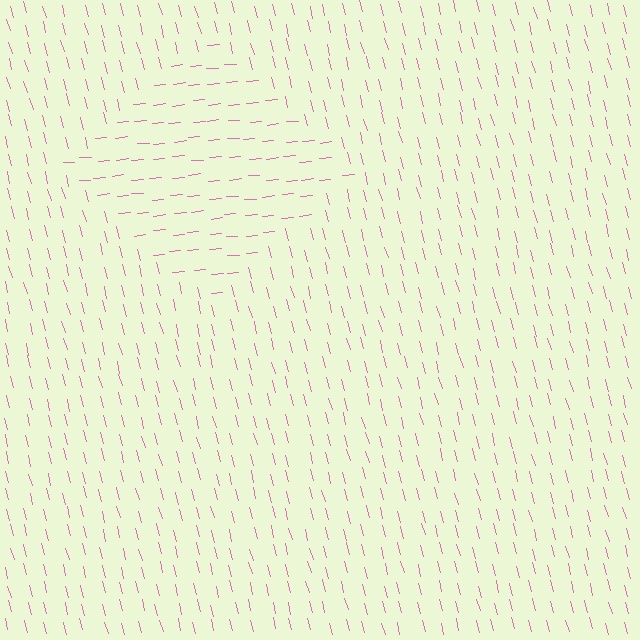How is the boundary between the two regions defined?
The boundary is defined purely by a change in line orientation (approximately 81 degrees difference). All lines are the same color and thickness.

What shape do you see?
I see a diamond.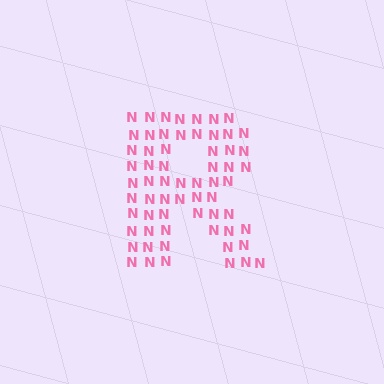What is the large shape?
The large shape is the letter R.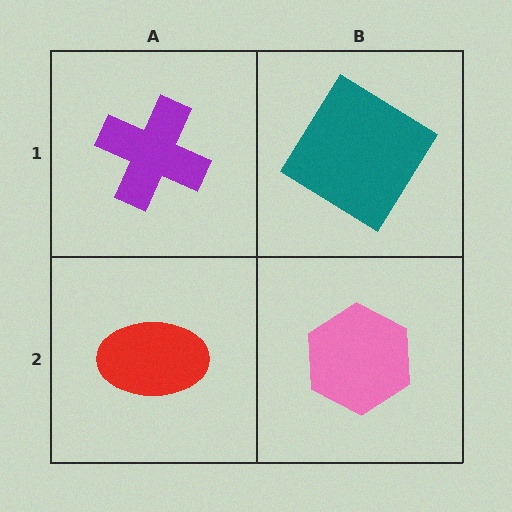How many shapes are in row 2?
2 shapes.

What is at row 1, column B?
A teal diamond.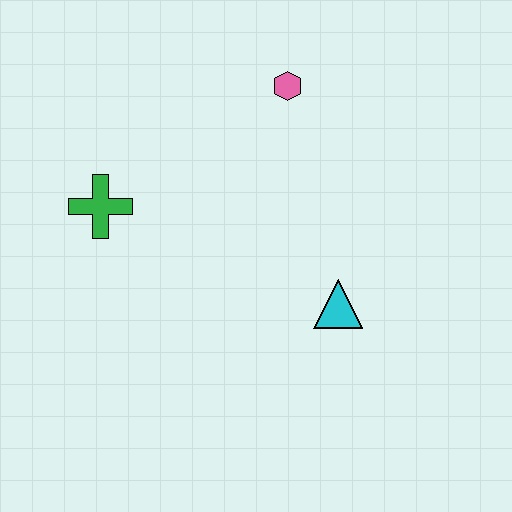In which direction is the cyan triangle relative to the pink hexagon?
The cyan triangle is below the pink hexagon.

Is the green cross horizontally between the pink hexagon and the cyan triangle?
No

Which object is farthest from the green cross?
The cyan triangle is farthest from the green cross.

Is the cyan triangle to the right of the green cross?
Yes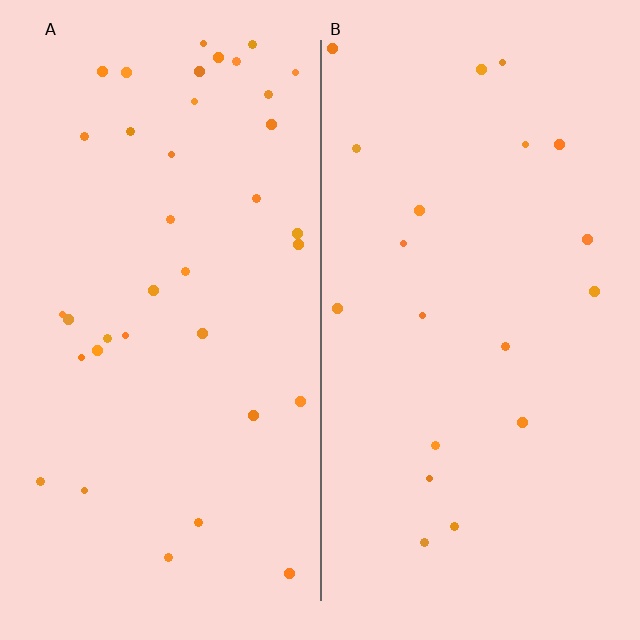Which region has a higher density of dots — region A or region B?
A (the left).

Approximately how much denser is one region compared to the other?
Approximately 1.9× — region A over region B.